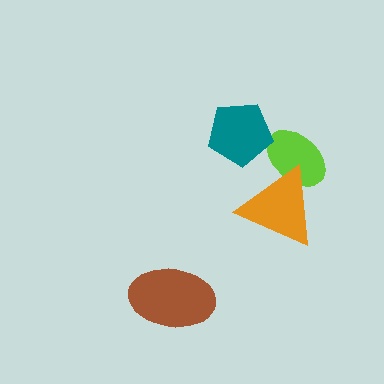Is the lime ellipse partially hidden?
Yes, it is partially covered by another shape.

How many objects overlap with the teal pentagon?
0 objects overlap with the teal pentagon.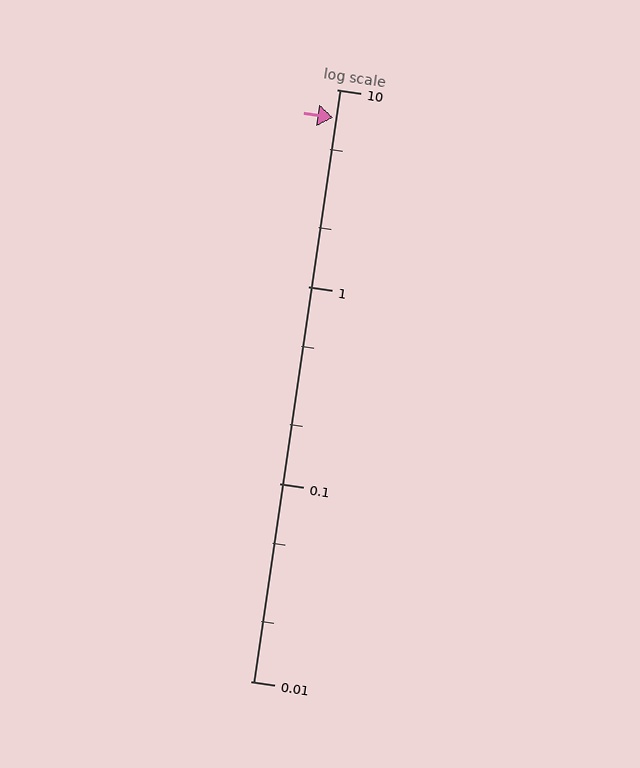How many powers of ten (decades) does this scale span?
The scale spans 3 decades, from 0.01 to 10.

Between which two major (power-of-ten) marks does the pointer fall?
The pointer is between 1 and 10.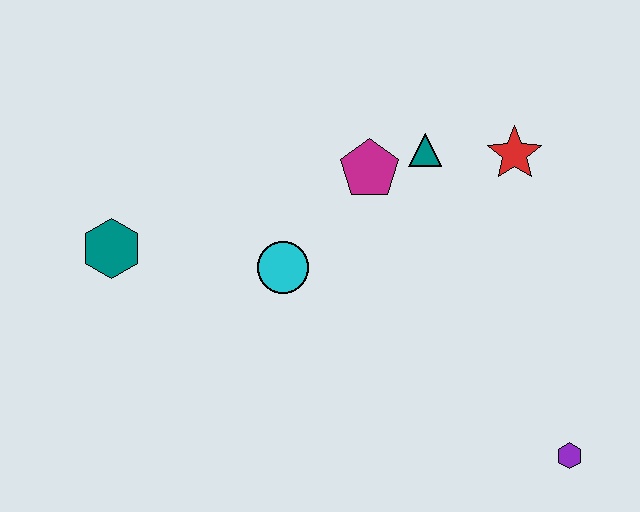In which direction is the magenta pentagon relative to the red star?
The magenta pentagon is to the left of the red star.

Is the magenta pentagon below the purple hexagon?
No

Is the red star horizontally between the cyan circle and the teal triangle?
No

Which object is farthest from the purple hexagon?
The teal hexagon is farthest from the purple hexagon.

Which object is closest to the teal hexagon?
The cyan circle is closest to the teal hexagon.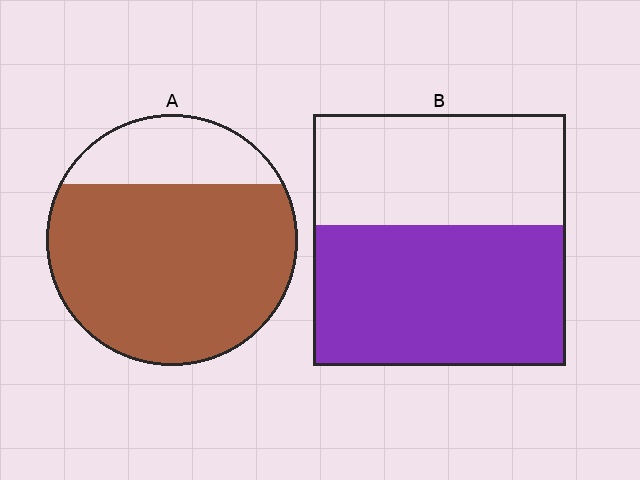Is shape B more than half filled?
Yes.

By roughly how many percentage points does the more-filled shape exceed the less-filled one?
By roughly 20 percentage points (A over B).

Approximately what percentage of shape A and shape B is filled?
A is approximately 75% and B is approximately 55%.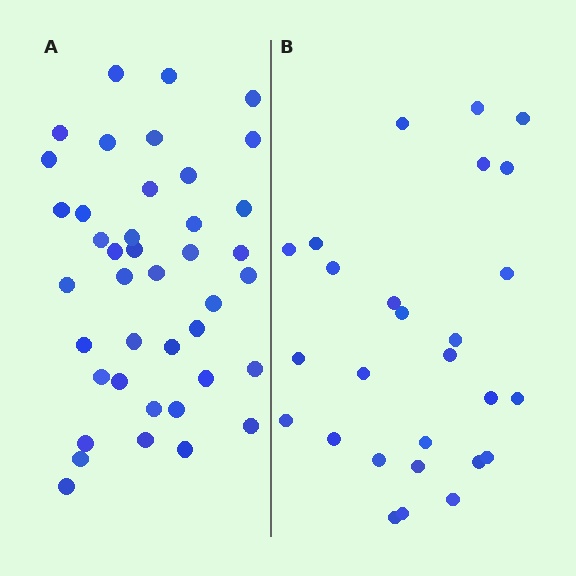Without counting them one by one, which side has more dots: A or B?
Region A (the left region) has more dots.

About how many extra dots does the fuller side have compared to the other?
Region A has approximately 15 more dots than region B.